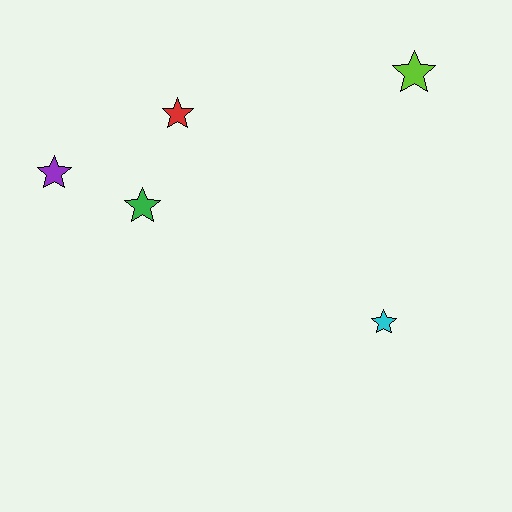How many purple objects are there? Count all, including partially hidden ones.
There is 1 purple object.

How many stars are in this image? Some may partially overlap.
There are 5 stars.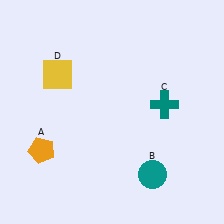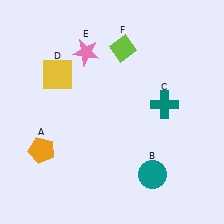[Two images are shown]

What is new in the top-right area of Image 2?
A lime diamond (F) was added in the top-right area of Image 2.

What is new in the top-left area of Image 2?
A pink star (E) was added in the top-left area of Image 2.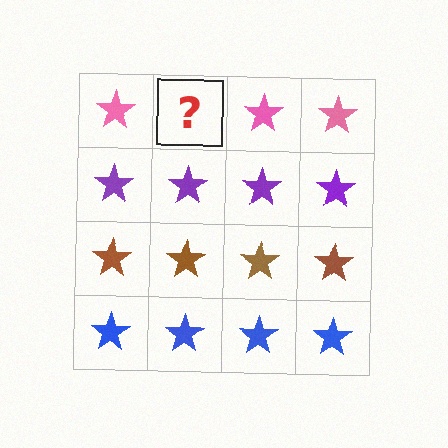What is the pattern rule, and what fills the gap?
The rule is that each row has a consistent color. The gap should be filled with a pink star.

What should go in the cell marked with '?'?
The missing cell should contain a pink star.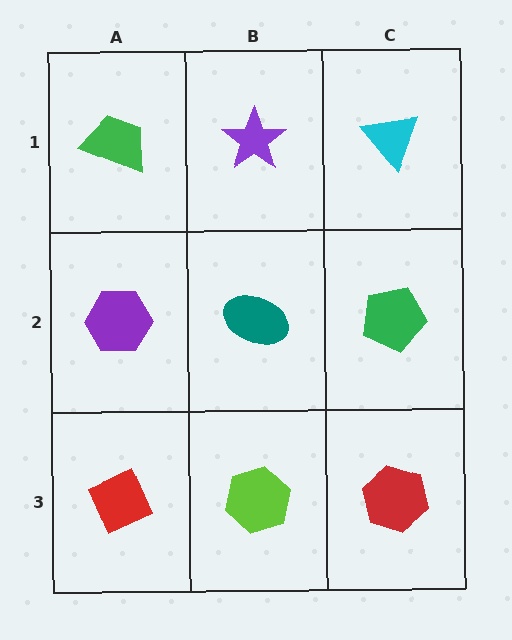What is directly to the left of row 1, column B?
A green trapezoid.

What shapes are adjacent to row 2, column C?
A cyan triangle (row 1, column C), a red hexagon (row 3, column C), a teal ellipse (row 2, column B).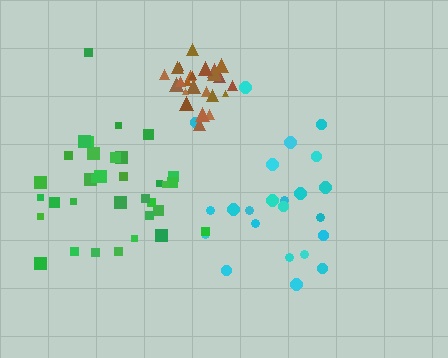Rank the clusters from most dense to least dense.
brown, green, cyan.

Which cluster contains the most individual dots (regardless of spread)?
Green (34).